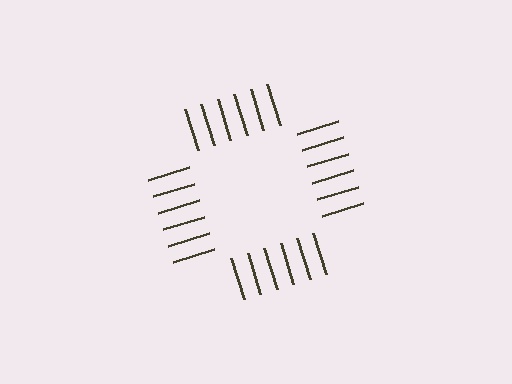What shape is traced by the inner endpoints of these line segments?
An illusory square — the line segments terminate on its edges but no continuous stroke is drawn.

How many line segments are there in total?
24 — 6 along each of the 4 edges.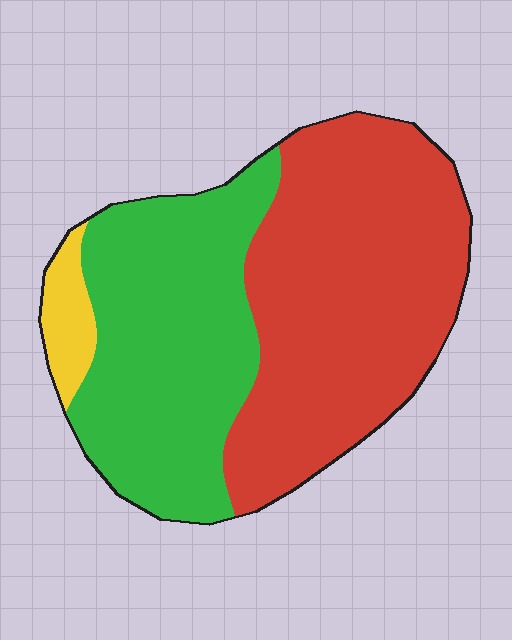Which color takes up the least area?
Yellow, at roughly 5%.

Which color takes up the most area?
Red, at roughly 55%.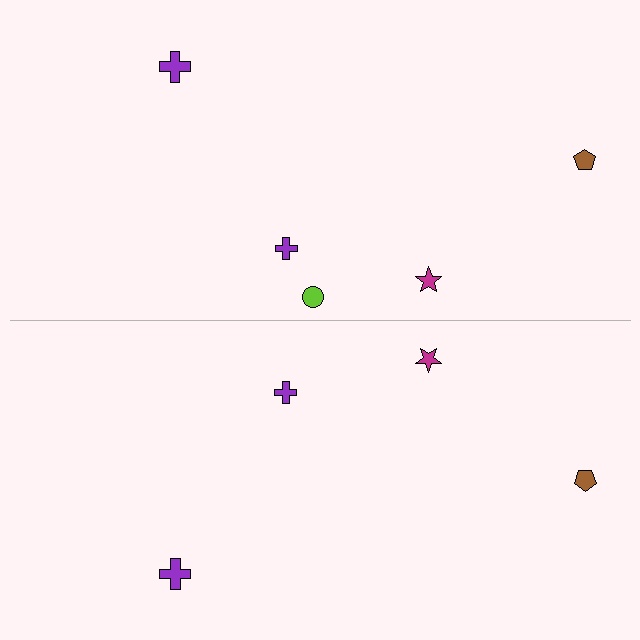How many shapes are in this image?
There are 9 shapes in this image.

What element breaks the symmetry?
A lime circle is missing from the bottom side.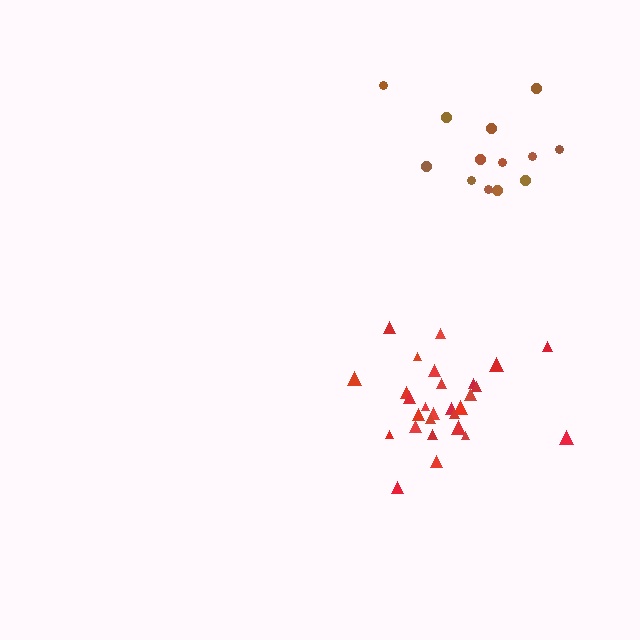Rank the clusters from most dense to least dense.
red, brown.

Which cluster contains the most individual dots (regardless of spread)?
Red (28).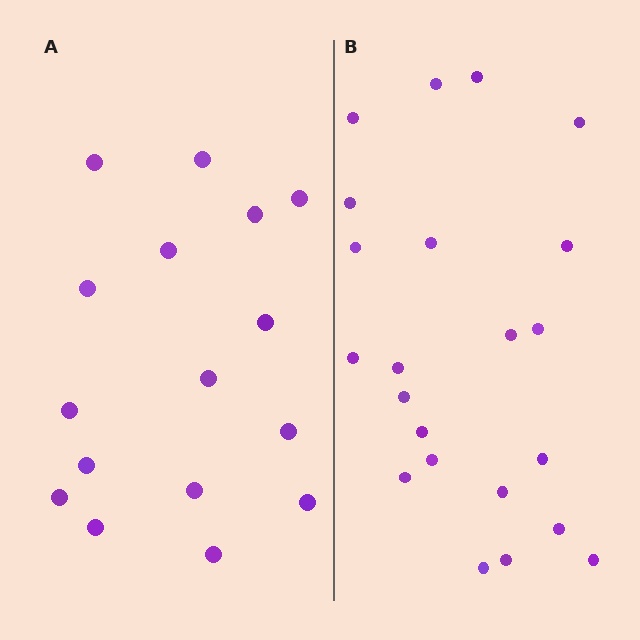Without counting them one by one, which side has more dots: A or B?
Region B (the right region) has more dots.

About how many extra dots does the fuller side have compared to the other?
Region B has about 6 more dots than region A.